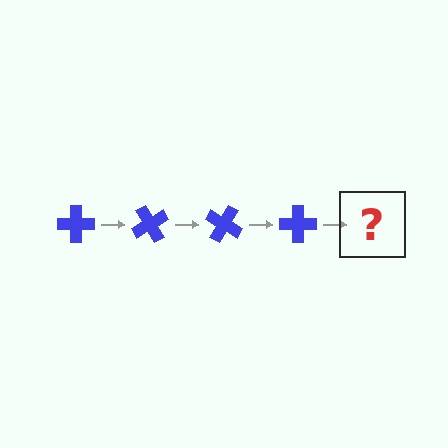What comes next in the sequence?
The next element should be a blue cross rotated 240 degrees.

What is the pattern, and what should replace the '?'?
The pattern is that the cross rotates 60 degrees each step. The '?' should be a blue cross rotated 240 degrees.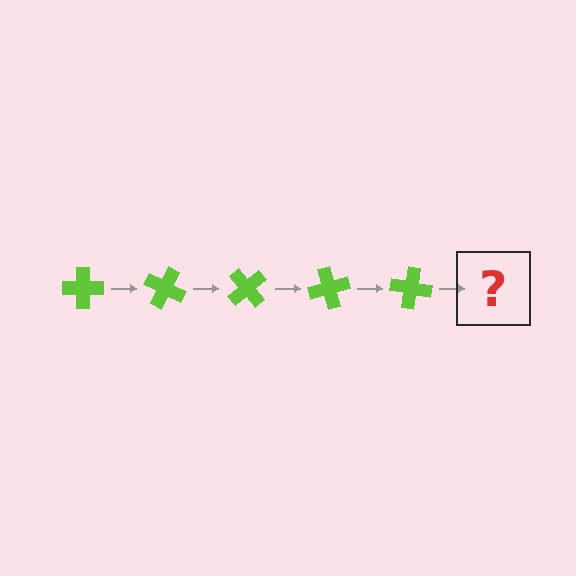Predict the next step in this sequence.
The next step is a lime cross rotated 125 degrees.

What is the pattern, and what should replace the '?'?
The pattern is that the cross rotates 25 degrees each step. The '?' should be a lime cross rotated 125 degrees.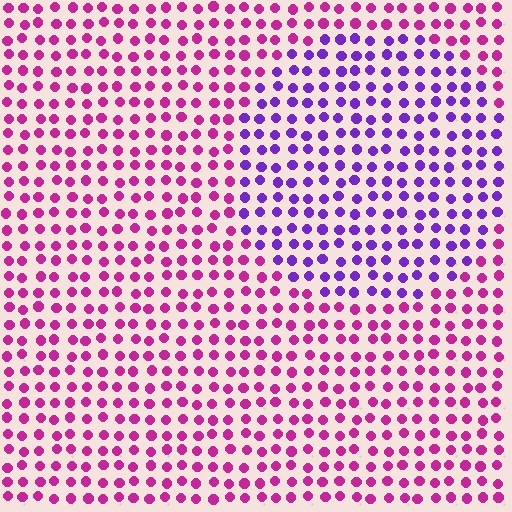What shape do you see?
I see a circle.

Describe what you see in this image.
The image is filled with small magenta elements in a uniform arrangement. A circle-shaped region is visible where the elements are tinted to a slightly different hue, forming a subtle color boundary.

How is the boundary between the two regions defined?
The boundary is defined purely by a slight shift in hue (about 47 degrees). Spacing, size, and orientation are identical on both sides.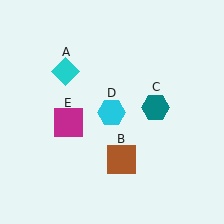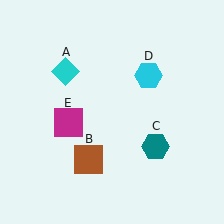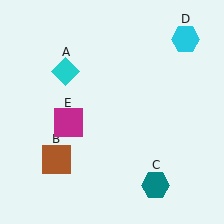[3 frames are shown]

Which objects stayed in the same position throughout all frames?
Cyan diamond (object A) and magenta square (object E) remained stationary.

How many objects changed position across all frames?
3 objects changed position: brown square (object B), teal hexagon (object C), cyan hexagon (object D).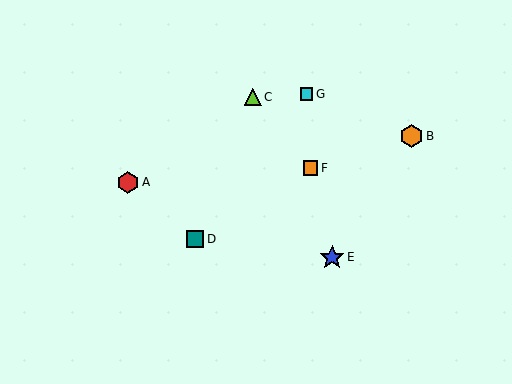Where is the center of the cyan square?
The center of the cyan square is at (307, 94).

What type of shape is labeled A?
Shape A is a red hexagon.